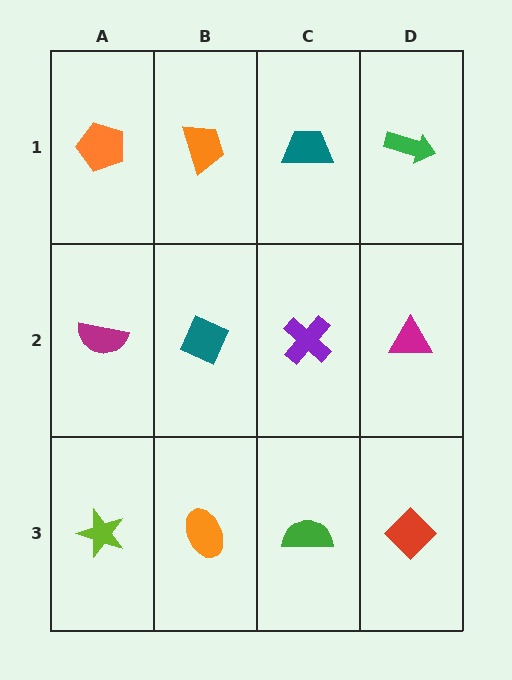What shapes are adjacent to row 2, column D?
A green arrow (row 1, column D), a red diamond (row 3, column D), a purple cross (row 2, column C).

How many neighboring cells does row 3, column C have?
3.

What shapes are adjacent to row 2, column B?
An orange trapezoid (row 1, column B), an orange ellipse (row 3, column B), a magenta semicircle (row 2, column A), a purple cross (row 2, column C).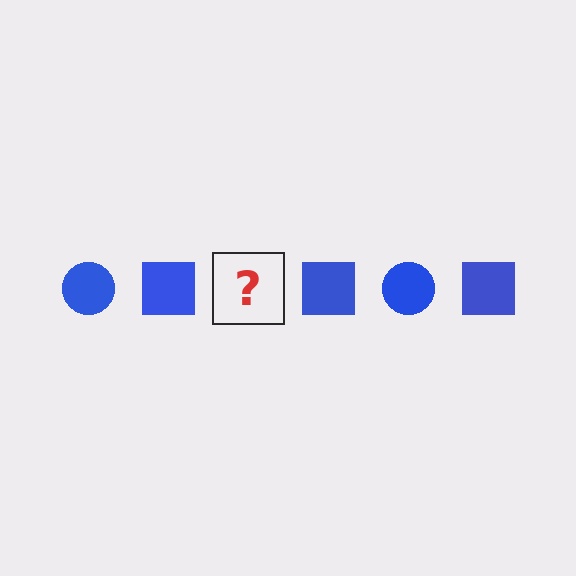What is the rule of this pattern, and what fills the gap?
The rule is that the pattern cycles through circle, square shapes in blue. The gap should be filled with a blue circle.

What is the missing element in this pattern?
The missing element is a blue circle.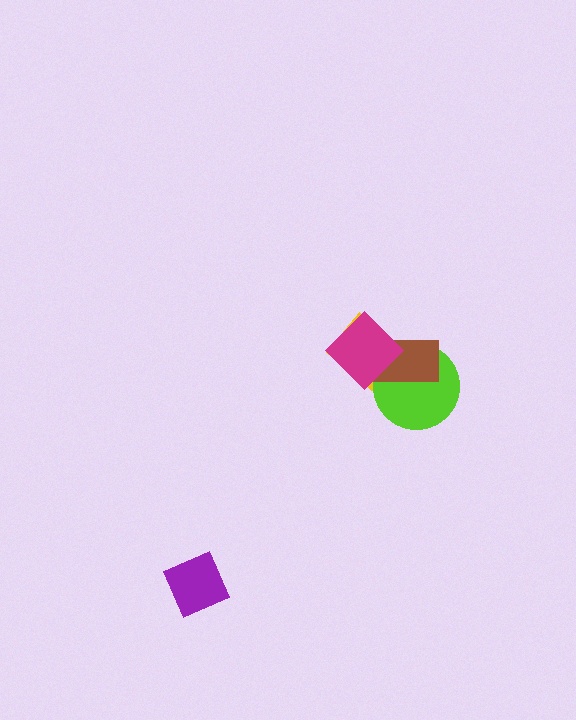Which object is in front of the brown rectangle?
The magenta diamond is in front of the brown rectangle.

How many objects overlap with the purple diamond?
0 objects overlap with the purple diamond.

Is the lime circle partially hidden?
Yes, it is partially covered by another shape.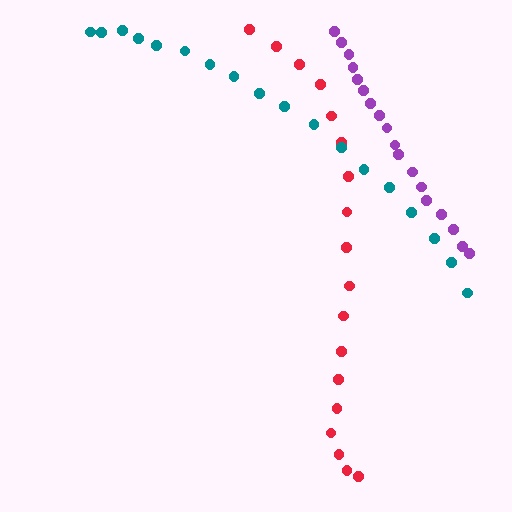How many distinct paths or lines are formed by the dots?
There are 3 distinct paths.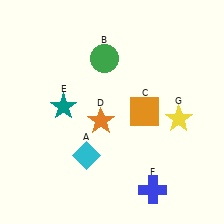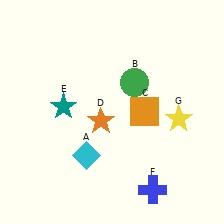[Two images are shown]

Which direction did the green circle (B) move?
The green circle (B) moved right.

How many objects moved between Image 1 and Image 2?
1 object moved between the two images.